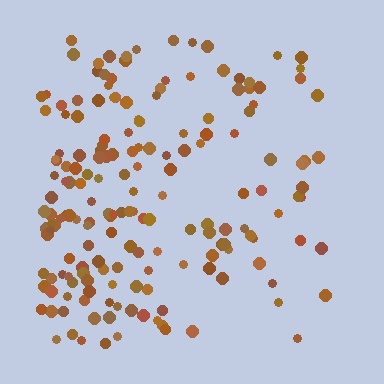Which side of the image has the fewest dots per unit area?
The right.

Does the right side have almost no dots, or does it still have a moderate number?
Still a moderate number, just noticeably fewer than the left.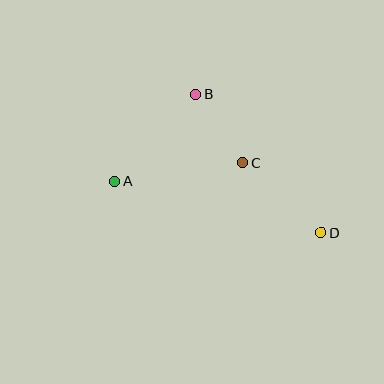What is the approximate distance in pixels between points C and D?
The distance between C and D is approximately 105 pixels.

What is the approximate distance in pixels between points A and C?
The distance between A and C is approximately 130 pixels.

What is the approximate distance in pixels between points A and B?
The distance between A and B is approximately 119 pixels.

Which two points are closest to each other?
Points B and C are closest to each other.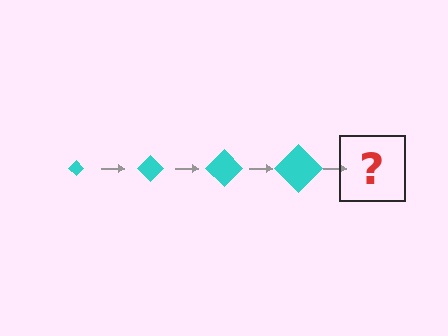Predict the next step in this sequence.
The next step is a cyan diamond, larger than the previous one.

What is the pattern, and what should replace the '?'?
The pattern is that the diamond gets progressively larger each step. The '?' should be a cyan diamond, larger than the previous one.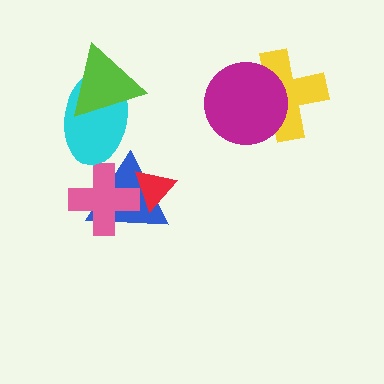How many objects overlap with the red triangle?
2 objects overlap with the red triangle.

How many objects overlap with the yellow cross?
1 object overlaps with the yellow cross.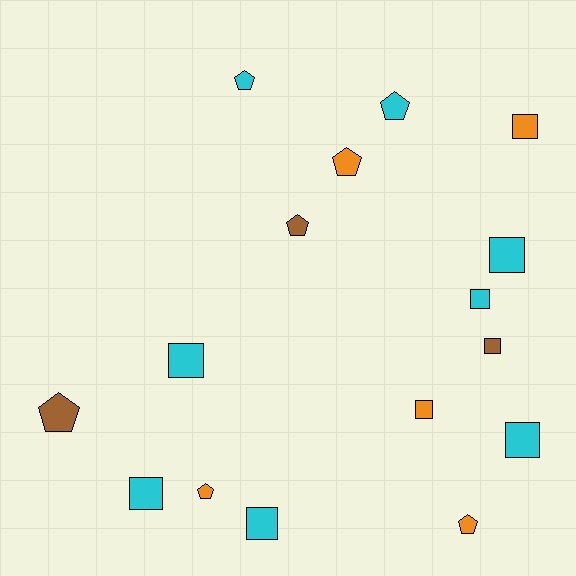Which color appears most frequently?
Cyan, with 8 objects.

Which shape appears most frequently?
Square, with 9 objects.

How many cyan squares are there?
There are 6 cyan squares.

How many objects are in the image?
There are 16 objects.